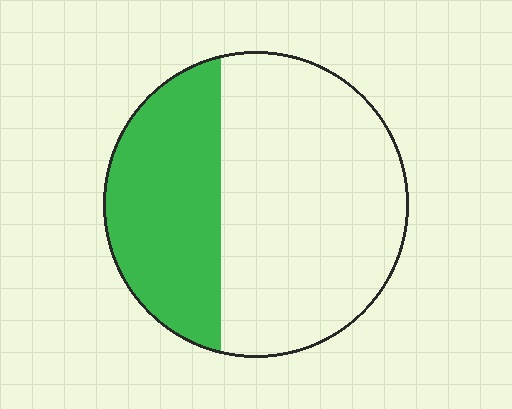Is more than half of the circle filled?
No.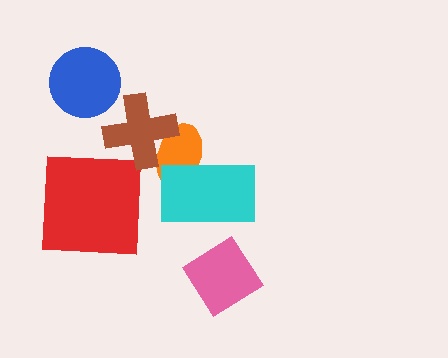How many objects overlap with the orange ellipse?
2 objects overlap with the orange ellipse.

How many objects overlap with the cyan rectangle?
1 object overlaps with the cyan rectangle.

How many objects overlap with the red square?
0 objects overlap with the red square.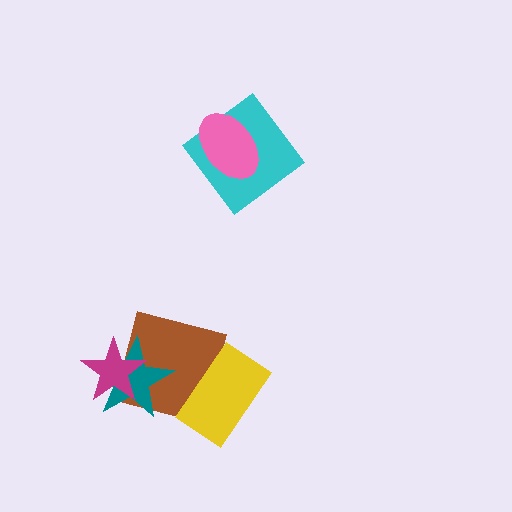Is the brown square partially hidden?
Yes, it is partially covered by another shape.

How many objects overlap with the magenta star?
2 objects overlap with the magenta star.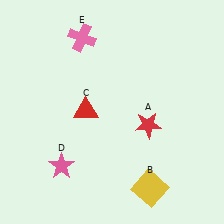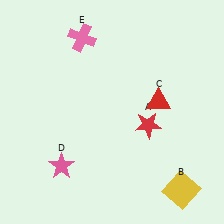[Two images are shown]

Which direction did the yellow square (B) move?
The yellow square (B) moved right.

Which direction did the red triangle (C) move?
The red triangle (C) moved right.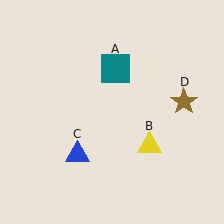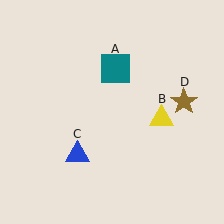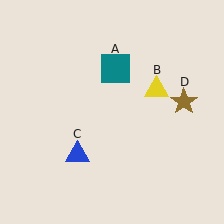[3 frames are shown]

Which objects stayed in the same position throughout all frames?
Teal square (object A) and blue triangle (object C) and brown star (object D) remained stationary.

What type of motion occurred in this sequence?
The yellow triangle (object B) rotated counterclockwise around the center of the scene.